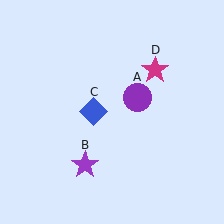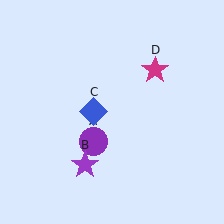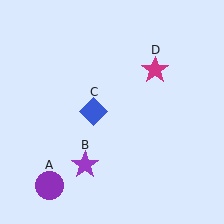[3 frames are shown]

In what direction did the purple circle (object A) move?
The purple circle (object A) moved down and to the left.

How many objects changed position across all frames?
1 object changed position: purple circle (object A).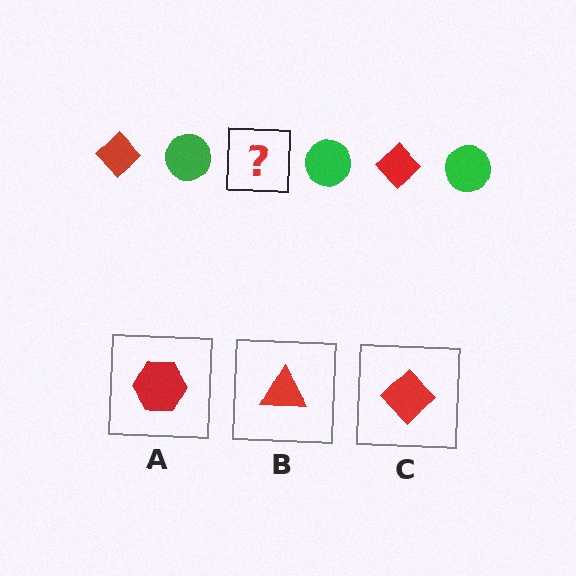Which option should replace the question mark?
Option C.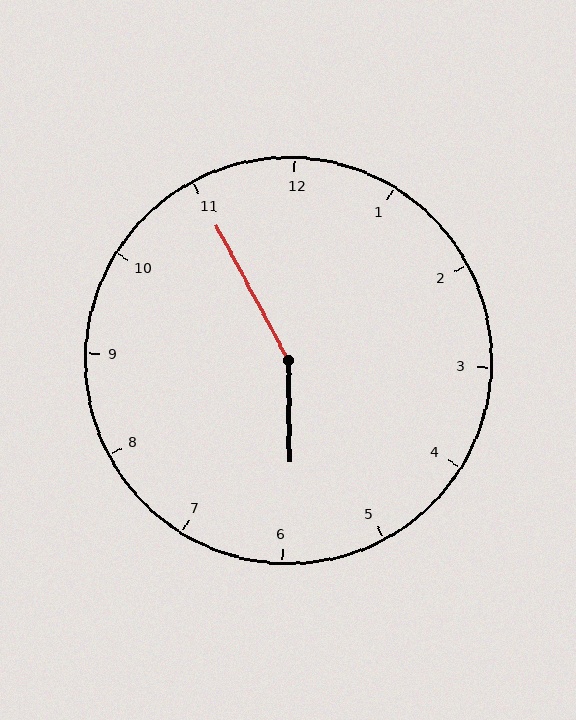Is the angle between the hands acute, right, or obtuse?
It is obtuse.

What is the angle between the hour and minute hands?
Approximately 152 degrees.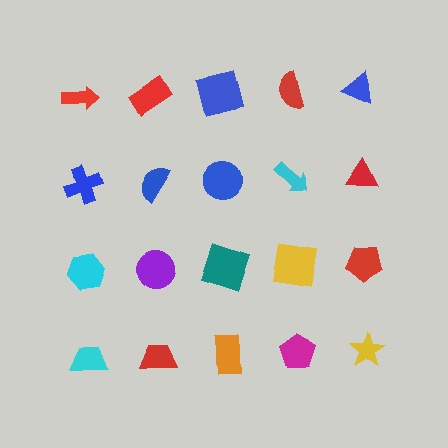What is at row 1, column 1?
A red arrow.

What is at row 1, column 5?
A blue triangle.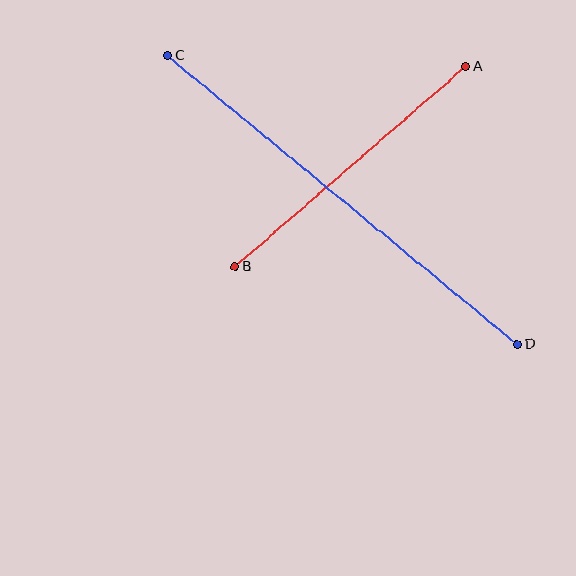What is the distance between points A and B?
The distance is approximately 306 pixels.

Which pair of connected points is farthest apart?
Points C and D are farthest apart.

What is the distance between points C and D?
The distance is approximately 454 pixels.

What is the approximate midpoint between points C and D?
The midpoint is at approximately (342, 200) pixels.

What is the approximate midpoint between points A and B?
The midpoint is at approximately (350, 167) pixels.